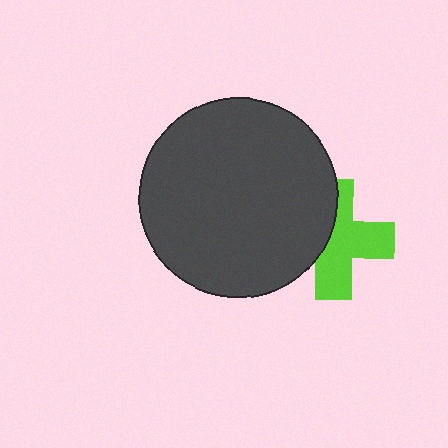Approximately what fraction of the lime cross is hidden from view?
Roughly 38% of the lime cross is hidden behind the dark gray circle.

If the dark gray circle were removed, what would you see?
You would see the complete lime cross.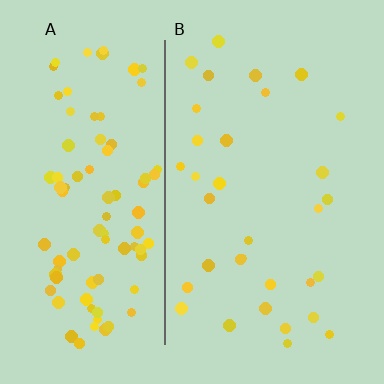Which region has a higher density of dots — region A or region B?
A (the left).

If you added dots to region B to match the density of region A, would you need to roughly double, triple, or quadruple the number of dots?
Approximately triple.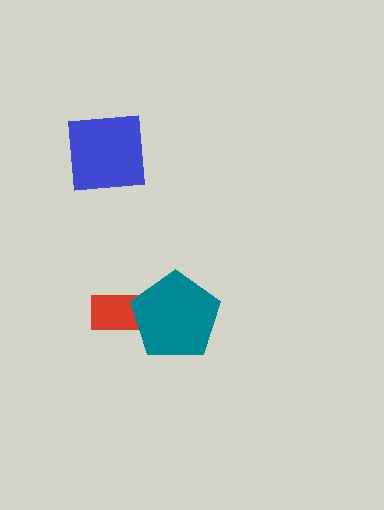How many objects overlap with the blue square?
0 objects overlap with the blue square.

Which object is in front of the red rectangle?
The teal pentagon is in front of the red rectangle.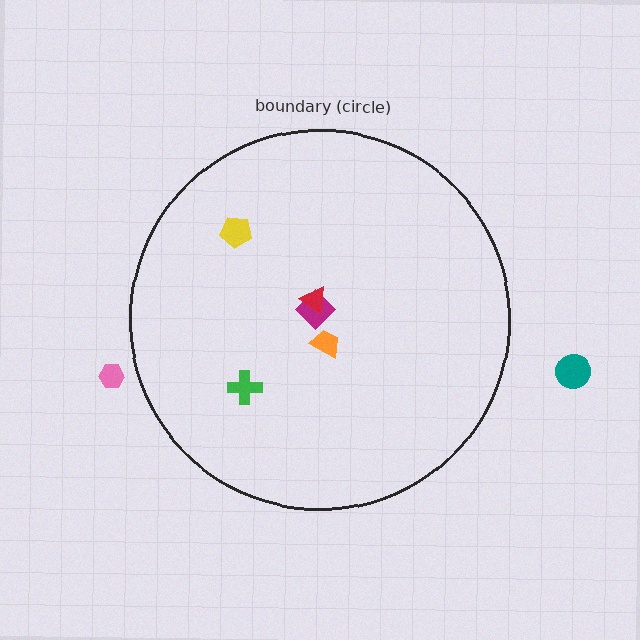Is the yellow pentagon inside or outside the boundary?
Inside.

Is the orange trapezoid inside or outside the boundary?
Inside.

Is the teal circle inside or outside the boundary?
Outside.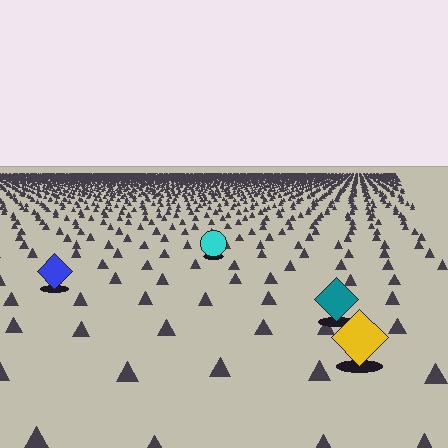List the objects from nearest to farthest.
From nearest to farthest: the yellow diamond, the teal diamond, the blue diamond, the cyan circle.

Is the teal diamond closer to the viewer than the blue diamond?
Yes. The teal diamond is closer — you can tell from the texture gradient: the ground texture is coarser near it.